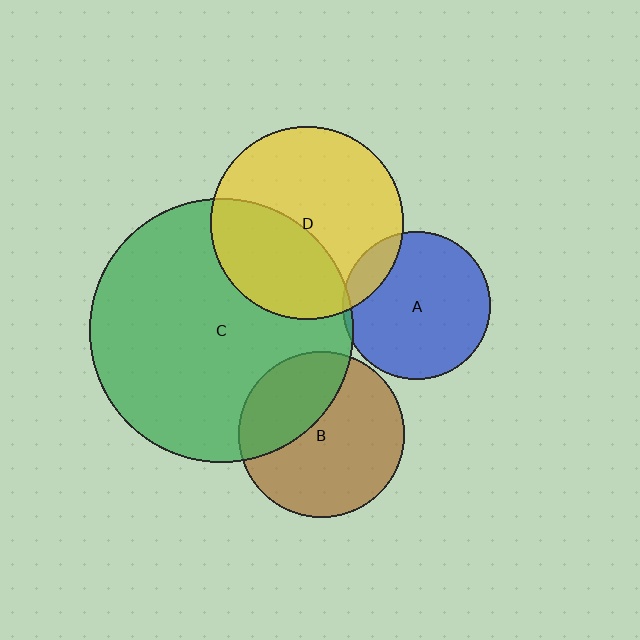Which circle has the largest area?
Circle C (green).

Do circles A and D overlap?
Yes.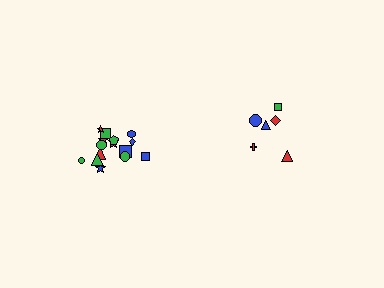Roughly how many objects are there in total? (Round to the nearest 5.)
Roughly 20 objects in total.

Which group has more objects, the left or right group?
The left group.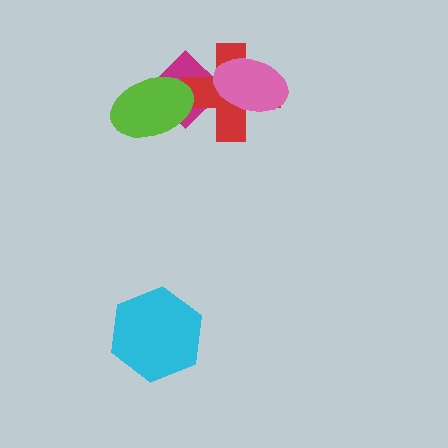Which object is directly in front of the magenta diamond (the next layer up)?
The red cross is directly in front of the magenta diamond.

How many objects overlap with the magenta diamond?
3 objects overlap with the magenta diamond.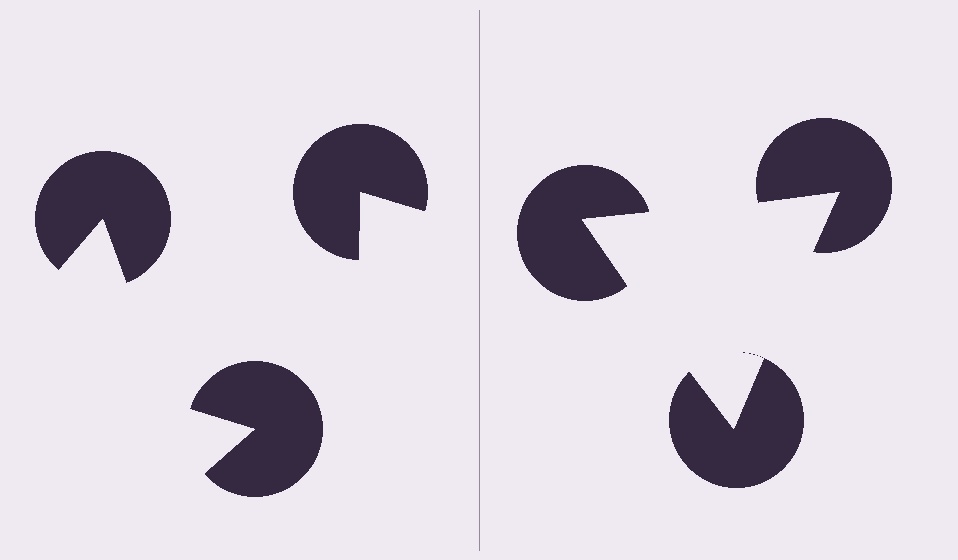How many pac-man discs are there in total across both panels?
6 — 3 on each side.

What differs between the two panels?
The pac-man discs are positioned identically on both sides; only the wedge orientations differ. On the right they align to a triangle; on the left they are misaligned.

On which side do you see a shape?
An illusory triangle appears on the right side. On the left side the wedge cuts are rotated, so no coherent shape forms.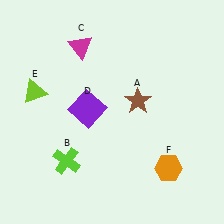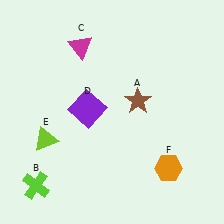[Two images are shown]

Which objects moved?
The objects that moved are: the lime cross (B), the lime triangle (E).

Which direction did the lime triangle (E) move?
The lime triangle (E) moved down.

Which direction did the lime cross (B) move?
The lime cross (B) moved left.